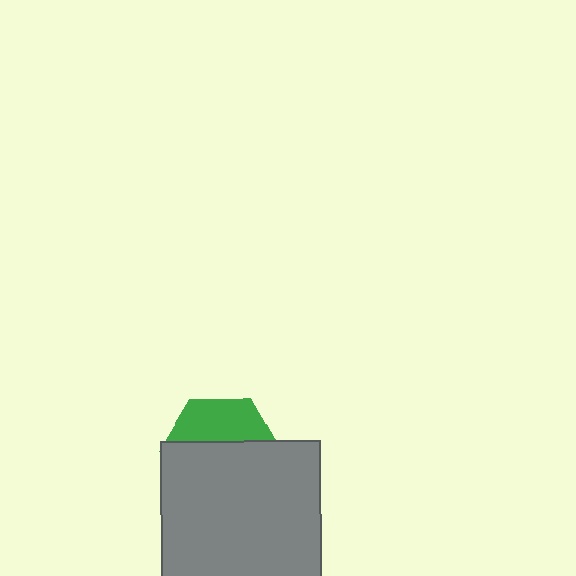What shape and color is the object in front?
The object in front is a gray square.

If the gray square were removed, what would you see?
You would see the complete green hexagon.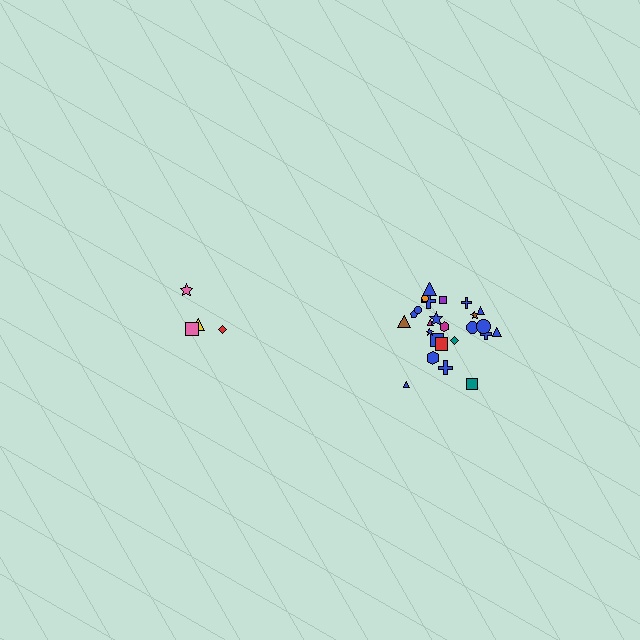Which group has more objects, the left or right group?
The right group.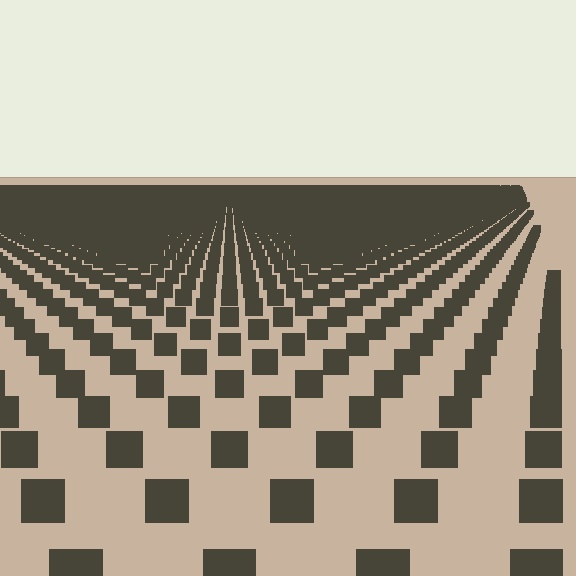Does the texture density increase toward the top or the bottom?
Density increases toward the top.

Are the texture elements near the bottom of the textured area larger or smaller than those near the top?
Larger. Near the bottom, elements are closer to the viewer and appear at a bigger on-screen size.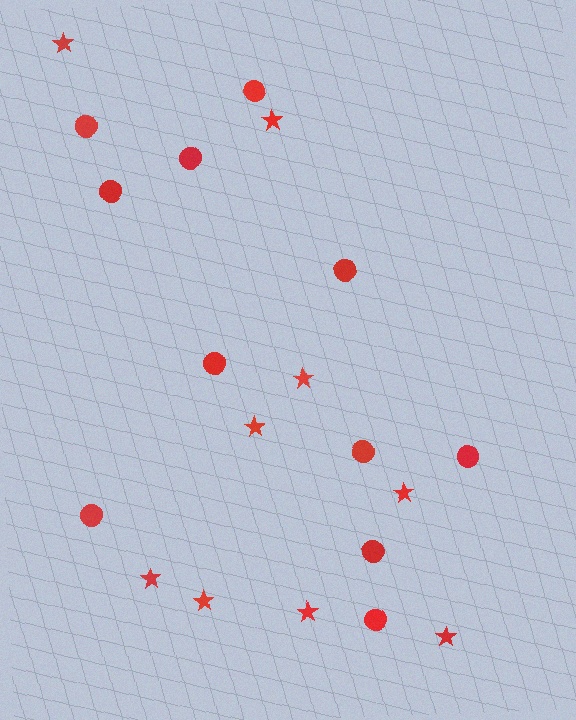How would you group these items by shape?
There are 2 groups: one group of stars (9) and one group of circles (11).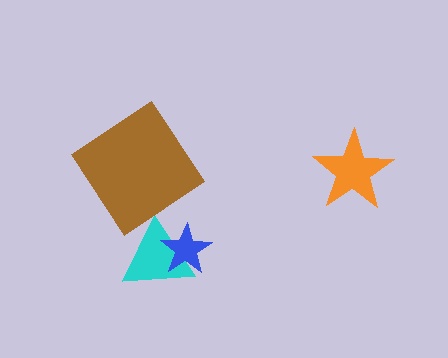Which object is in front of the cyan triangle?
The blue star is in front of the cyan triangle.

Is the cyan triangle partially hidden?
Yes, it is partially covered by another shape.